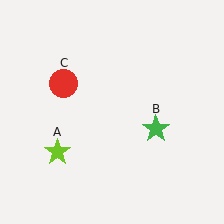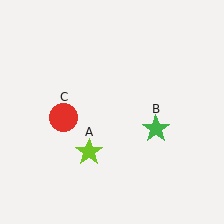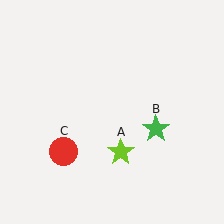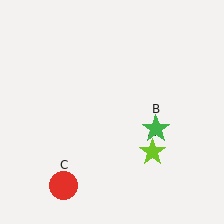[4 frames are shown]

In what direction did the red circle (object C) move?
The red circle (object C) moved down.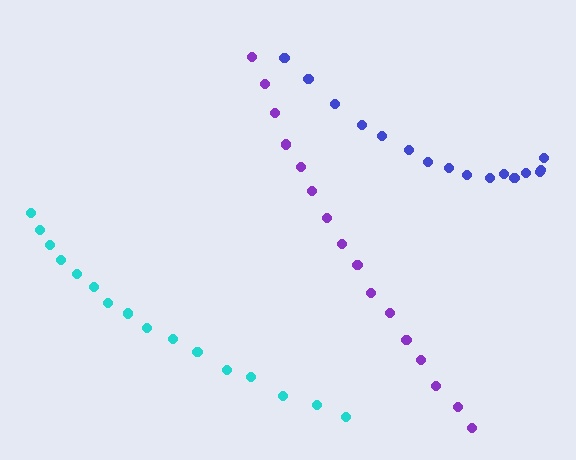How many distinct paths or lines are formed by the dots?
There are 3 distinct paths.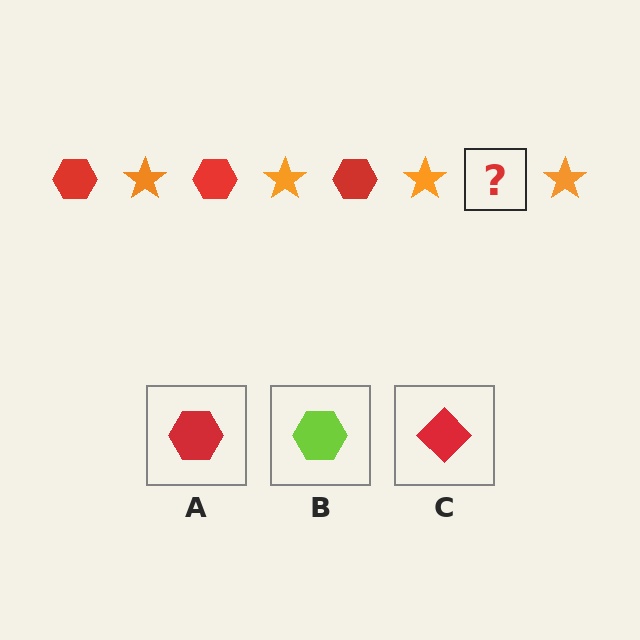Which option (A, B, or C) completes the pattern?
A.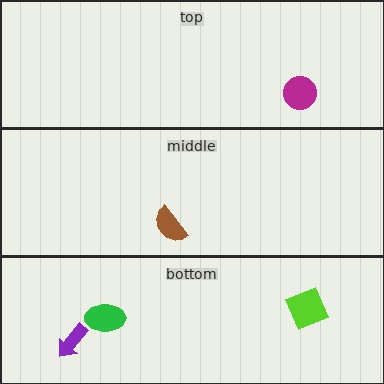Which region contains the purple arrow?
The bottom region.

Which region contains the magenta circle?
The top region.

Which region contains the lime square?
The bottom region.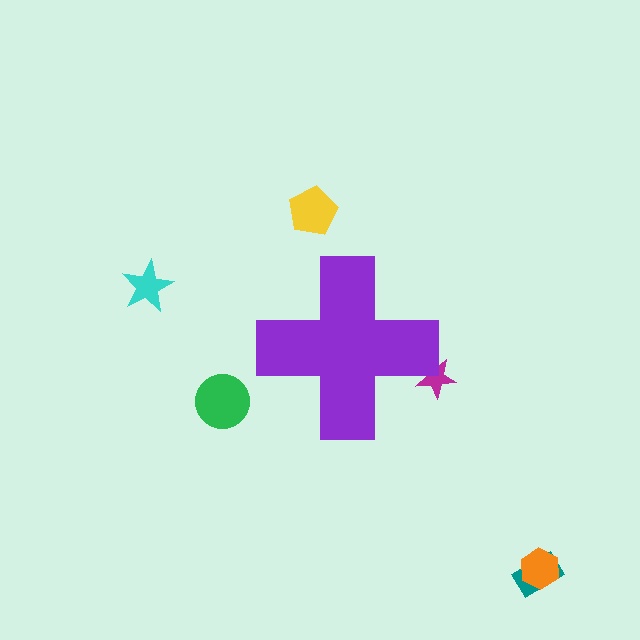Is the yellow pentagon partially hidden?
No, the yellow pentagon is fully visible.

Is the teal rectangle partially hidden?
No, the teal rectangle is fully visible.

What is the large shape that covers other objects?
A purple cross.